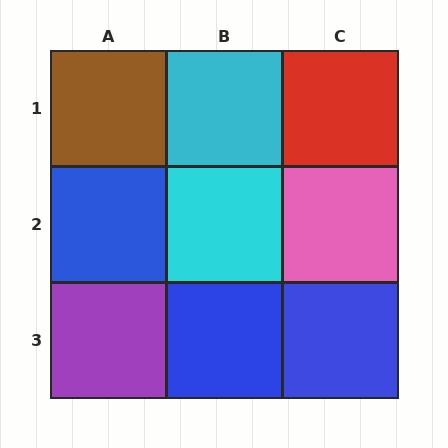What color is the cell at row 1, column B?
Cyan.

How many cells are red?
1 cell is red.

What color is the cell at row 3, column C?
Blue.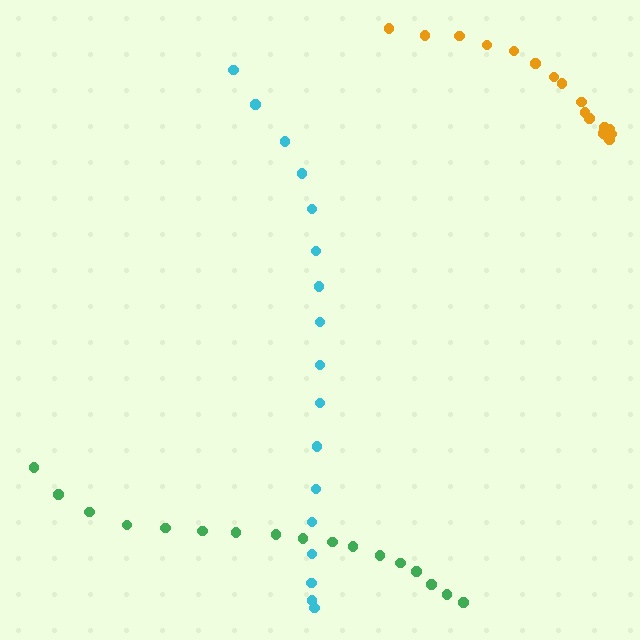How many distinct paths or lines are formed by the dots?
There are 3 distinct paths.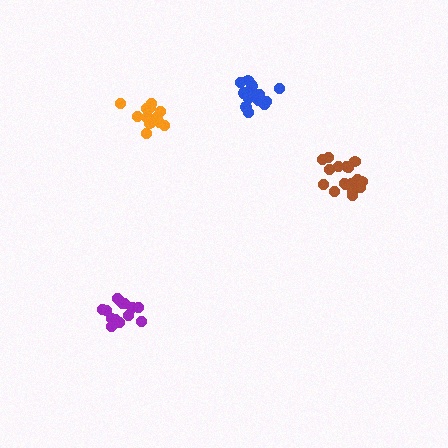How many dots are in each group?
Group 1: 18 dots, Group 2: 15 dots, Group 3: 15 dots, Group 4: 14 dots (62 total).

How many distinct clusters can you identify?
There are 4 distinct clusters.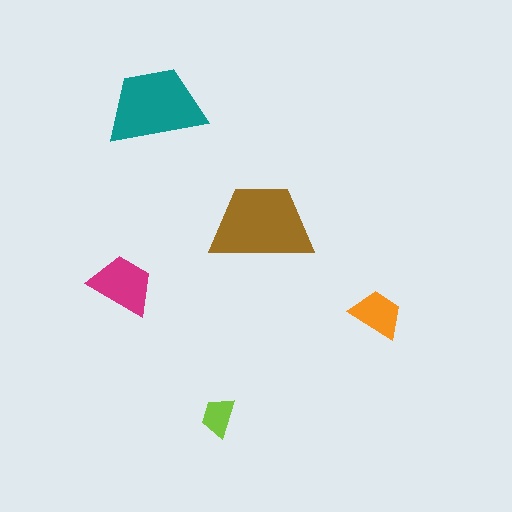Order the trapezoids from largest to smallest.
the brown one, the teal one, the magenta one, the orange one, the lime one.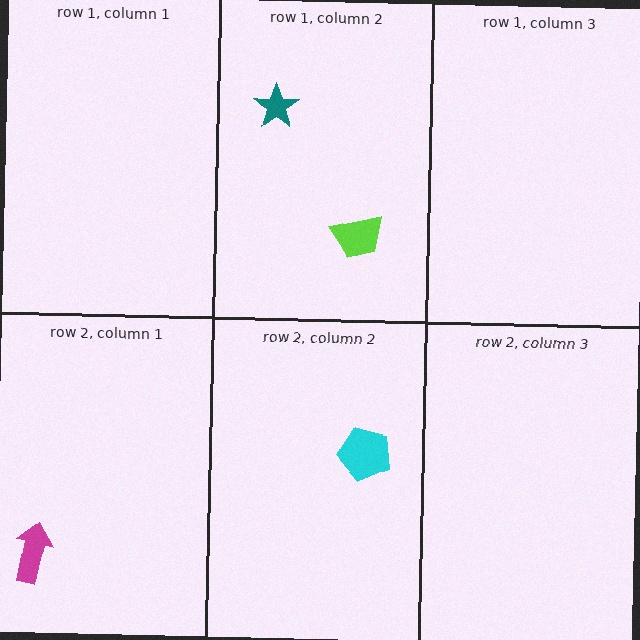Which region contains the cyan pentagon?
The row 2, column 2 region.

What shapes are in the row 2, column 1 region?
The magenta arrow.